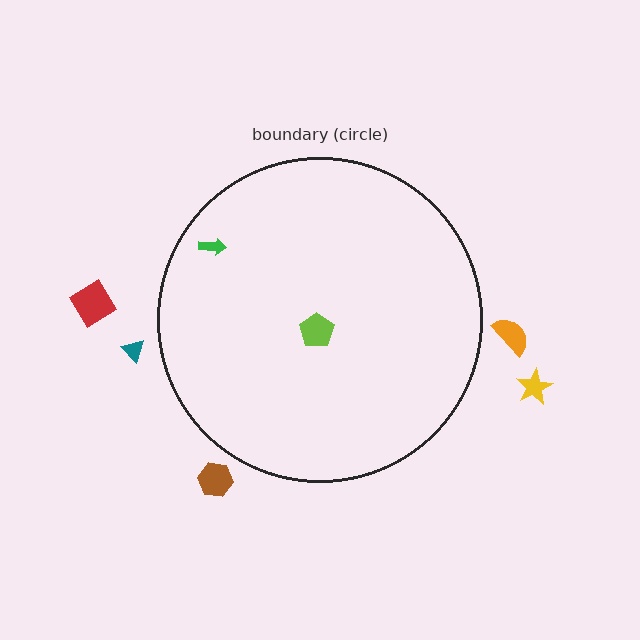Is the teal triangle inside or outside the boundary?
Outside.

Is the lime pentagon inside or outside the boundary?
Inside.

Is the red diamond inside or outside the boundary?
Outside.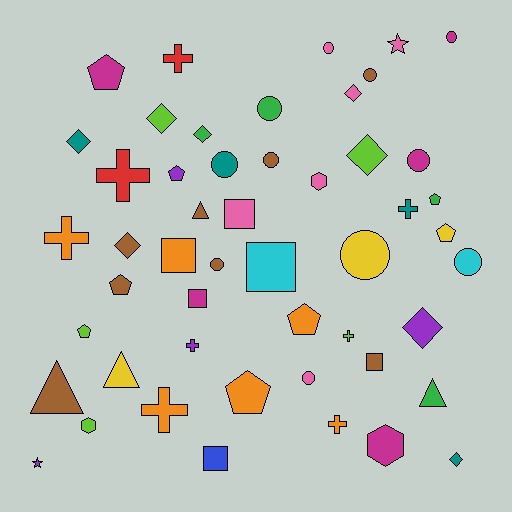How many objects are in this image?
There are 50 objects.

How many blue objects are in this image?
There is 1 blue object.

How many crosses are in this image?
There are 8 crosses.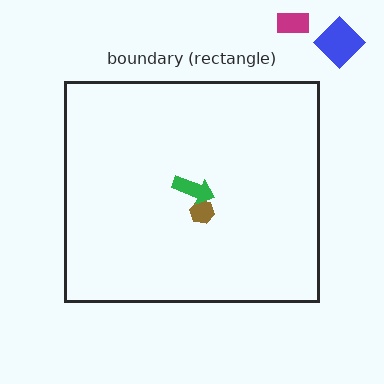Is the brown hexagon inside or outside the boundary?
Inside.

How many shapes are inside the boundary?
2 inside, 2 outside.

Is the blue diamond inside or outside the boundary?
Outside.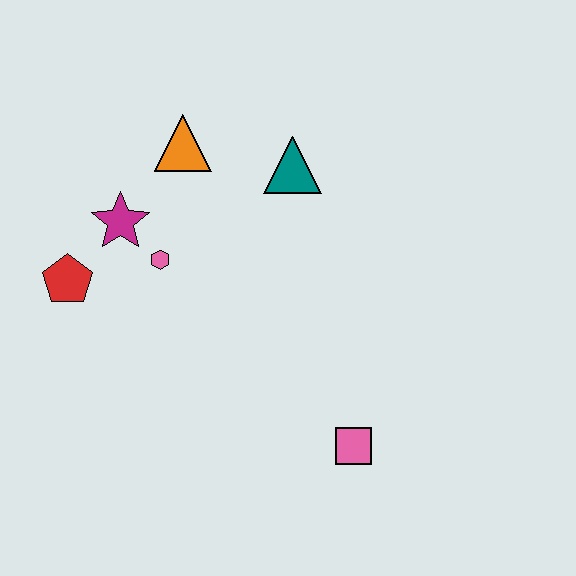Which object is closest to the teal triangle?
The orange triangle is closest to the teal triangle.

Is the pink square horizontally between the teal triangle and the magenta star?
No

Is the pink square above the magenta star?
No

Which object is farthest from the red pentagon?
The pink square is farthest from the red pentagon.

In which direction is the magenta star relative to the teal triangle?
The magenta star is to the left of the teal triangle.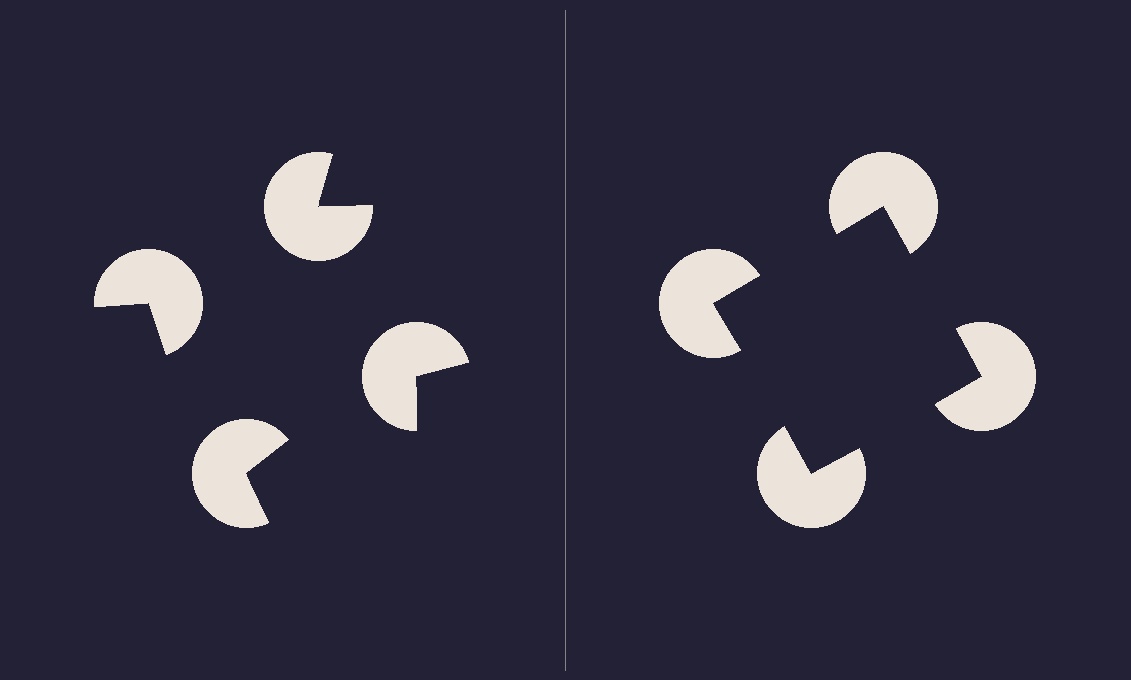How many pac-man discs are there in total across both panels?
8 — 4 on each side.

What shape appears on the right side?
An illusory square.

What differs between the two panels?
The pac-man discs are positioned identically on both sides; only the wedge orientations differ. On the right they align to a square; on the left they are misaligned.